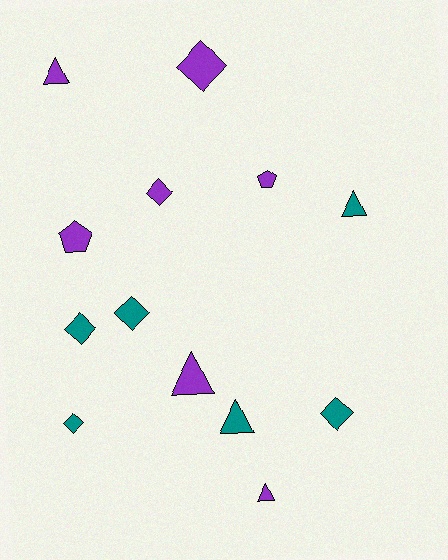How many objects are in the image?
There are 13 objects.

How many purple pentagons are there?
There are 2 purple pentagons.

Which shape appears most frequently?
Diamond, with 6 objects.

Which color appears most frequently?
Purple, with 7 objects.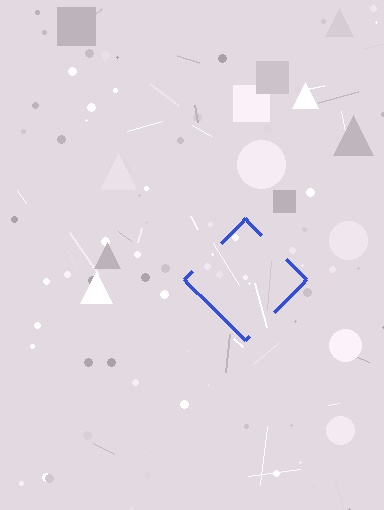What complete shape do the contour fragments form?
The contour fragments form a diamond.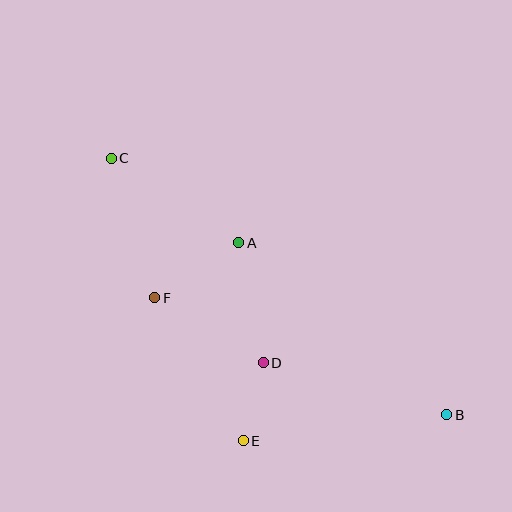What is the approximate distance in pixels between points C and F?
The distance between C and F is approximately 146 pixels.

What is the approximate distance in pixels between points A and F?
The distance between A and F is approximately 100 pixels.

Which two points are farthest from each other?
Points B and C are farthest from each other.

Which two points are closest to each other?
Points D and E are closest to each other.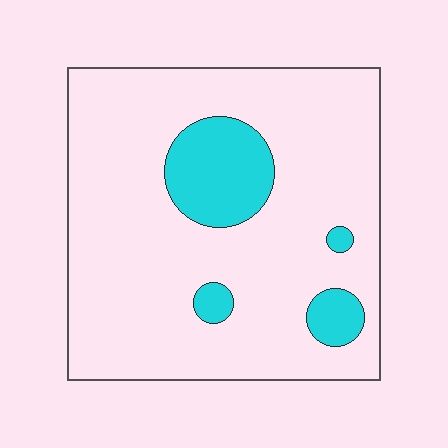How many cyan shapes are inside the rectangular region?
4.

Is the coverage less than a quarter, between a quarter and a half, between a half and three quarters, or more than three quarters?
Less than a quarter.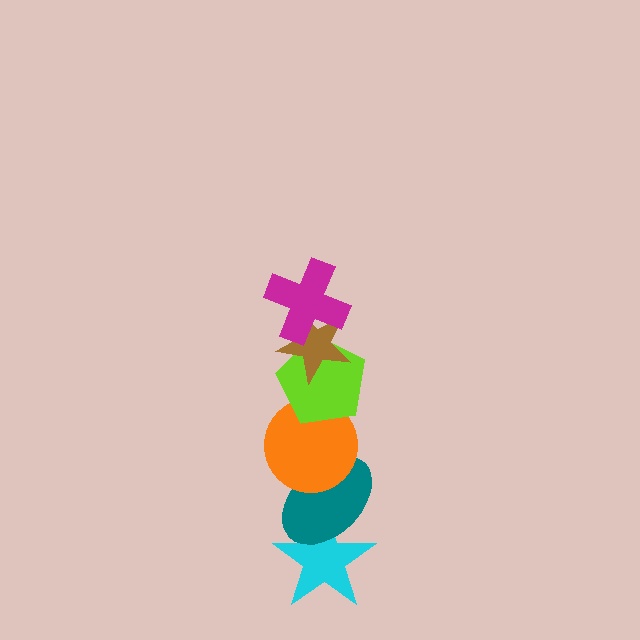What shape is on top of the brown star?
The magenta cross is on top of the brown star.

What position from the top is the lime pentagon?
The lime pentagon is 3rd from the top.